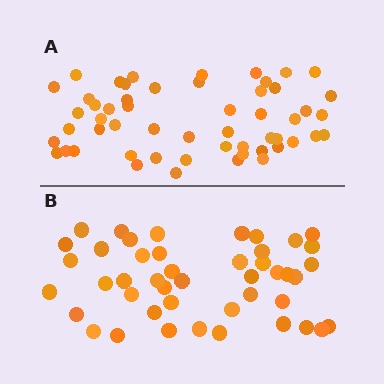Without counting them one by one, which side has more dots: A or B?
Region A (the top region) has more dots.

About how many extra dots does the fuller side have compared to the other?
Region A has roughly 8 or so more dots than region B.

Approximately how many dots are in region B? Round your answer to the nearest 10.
About 40 dots. (The exact count is 45, which rounds to 40.)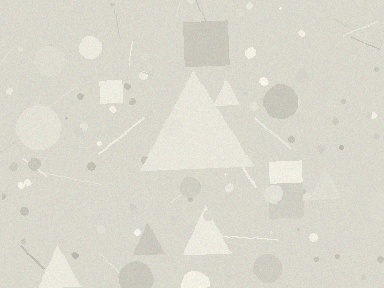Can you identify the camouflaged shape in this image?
The camouflaged shape is a triangle.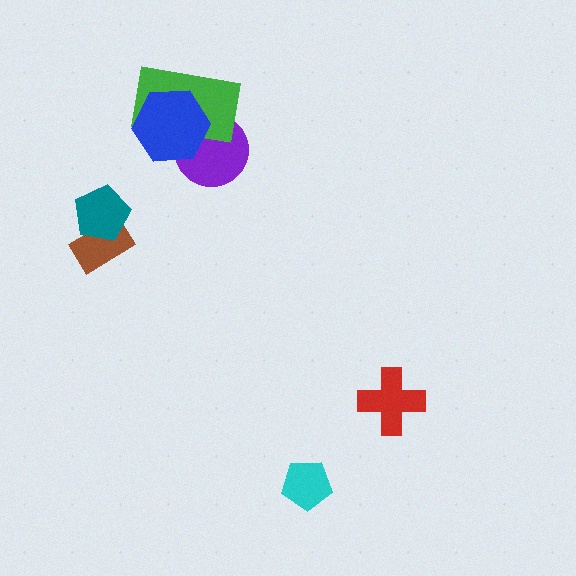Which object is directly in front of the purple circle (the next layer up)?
The green rectangle is directly in front of the purple circle.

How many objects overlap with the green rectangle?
2 objects overlap with the green rectangle.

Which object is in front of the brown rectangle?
The teal pentagon is in front of the brown rectangle.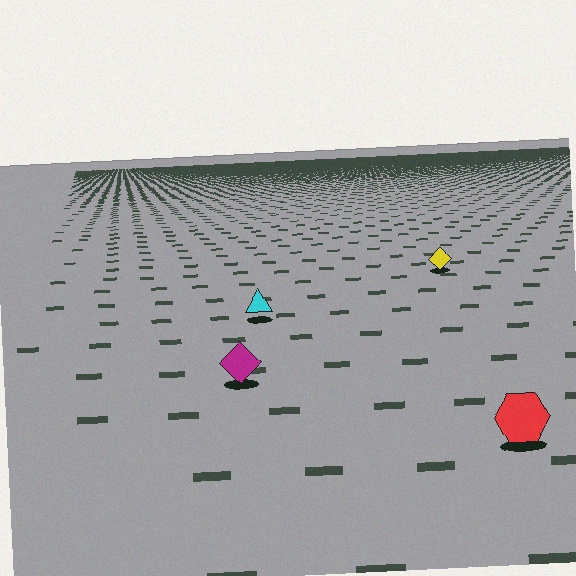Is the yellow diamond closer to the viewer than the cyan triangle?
No. The cyan triangle is closer — you can tell from the texture gradient: the ground texture is coarser near it.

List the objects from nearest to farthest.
From nearest to farthest: the red hexagon, the magenta diamond, the cyan triangle, the yellow diamond.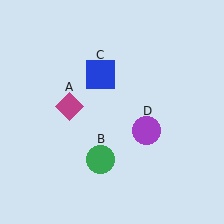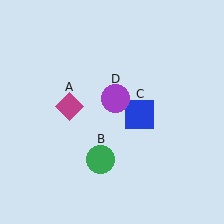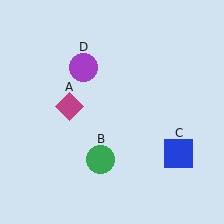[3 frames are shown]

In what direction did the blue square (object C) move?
The blue square (object C) moved down and to the right.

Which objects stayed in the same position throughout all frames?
Magenta diamond (object A) and green circle (object B) remained stationary.